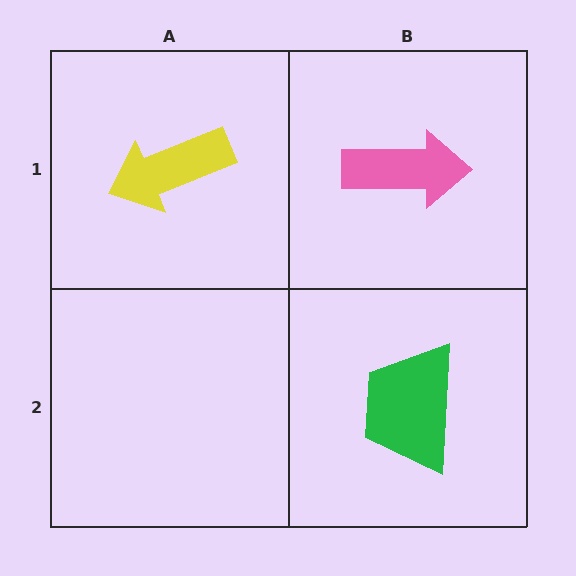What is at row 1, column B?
A pink arrow.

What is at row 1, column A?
A yellow arrow.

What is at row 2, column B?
A green trapezoid.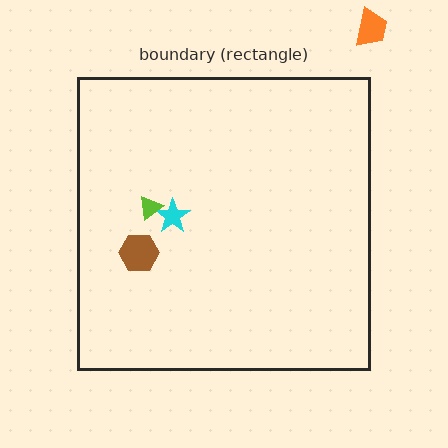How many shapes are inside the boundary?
3 inside, 1 outside.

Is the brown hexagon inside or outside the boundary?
Inside.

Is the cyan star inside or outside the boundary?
Inside.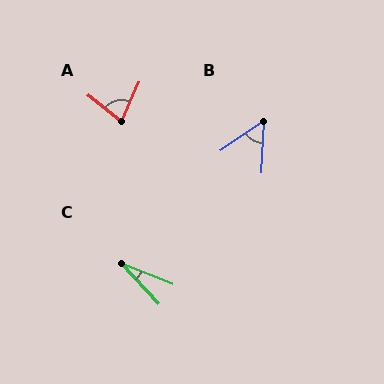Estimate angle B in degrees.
Approximately 53 degrees.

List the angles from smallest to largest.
C (26°), B (53°), A (75°).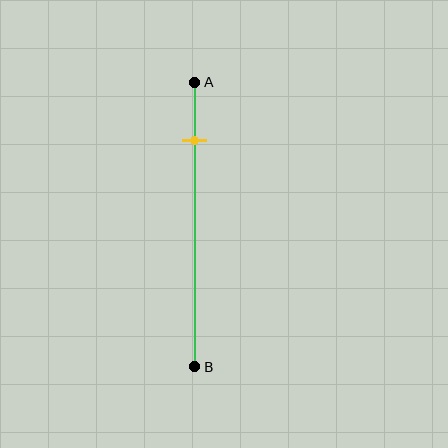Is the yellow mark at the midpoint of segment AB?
No, the mark is at about 20% from A, not at the 50% midpoint.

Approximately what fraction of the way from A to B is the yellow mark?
The yellow mark is approximately 20% of the way from A to B.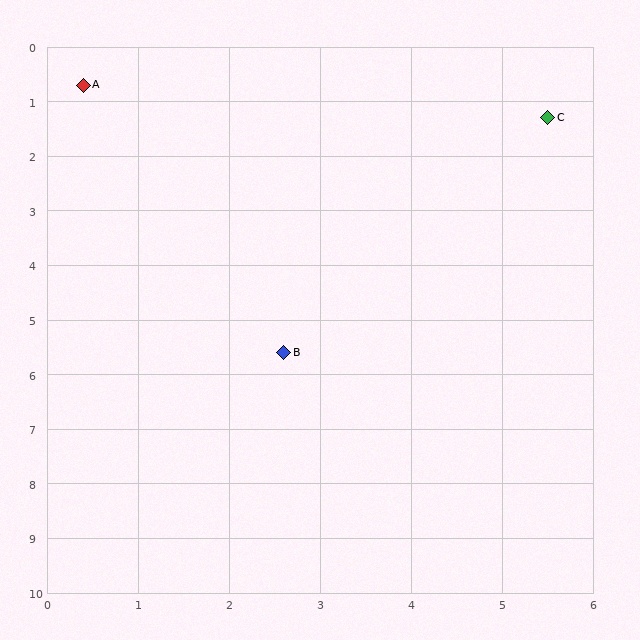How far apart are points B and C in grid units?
Points B and C are about 5.2 grid units apart.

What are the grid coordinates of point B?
Point B is at approximately (2.6, 5.6).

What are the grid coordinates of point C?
Point C is at approximately (5.5, 1.3).